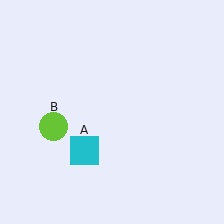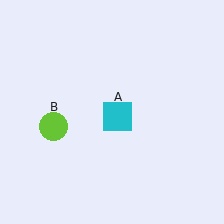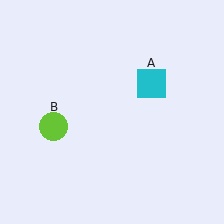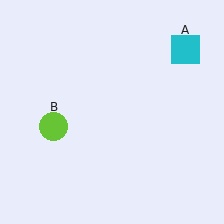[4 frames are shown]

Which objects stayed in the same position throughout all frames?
Lime circle (object B) remained stationary.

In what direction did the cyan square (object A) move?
The cyan square (object A) moved up and to the right.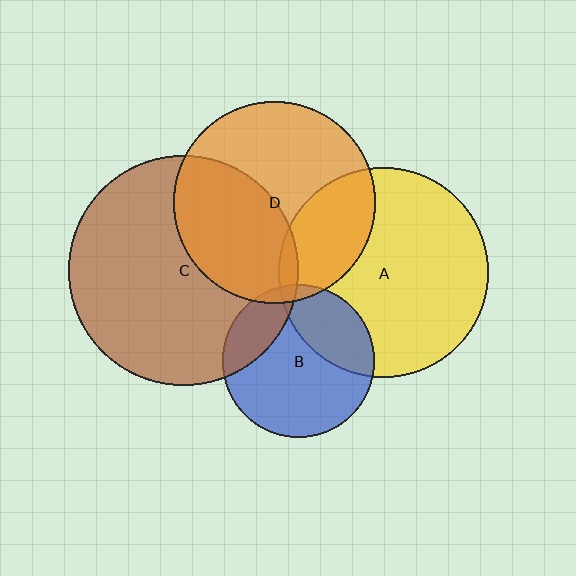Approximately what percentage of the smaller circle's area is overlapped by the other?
Approximately 40%.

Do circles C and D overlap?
Yes.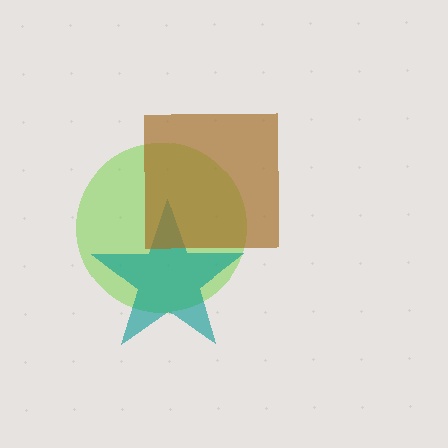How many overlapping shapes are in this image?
There are 3 overlapping shapes in the image.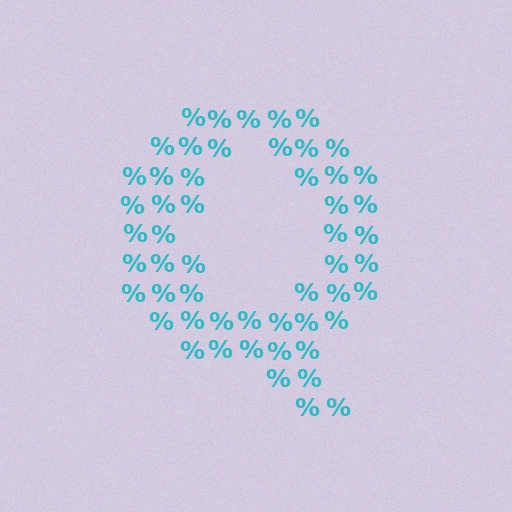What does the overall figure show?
The overall figure shows the letter Q.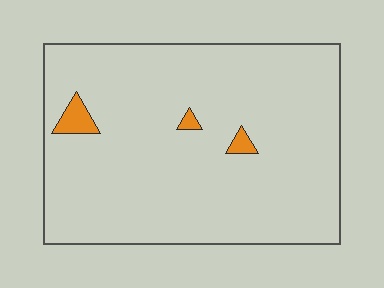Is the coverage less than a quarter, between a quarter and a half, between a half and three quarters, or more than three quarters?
Less than a quarter.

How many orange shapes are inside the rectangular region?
3.